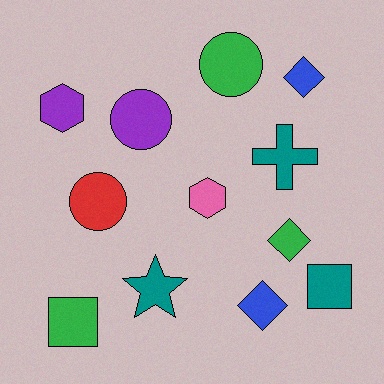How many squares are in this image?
There are 2 squares.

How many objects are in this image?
There are 12 objects.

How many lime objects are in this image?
There are no lime objects.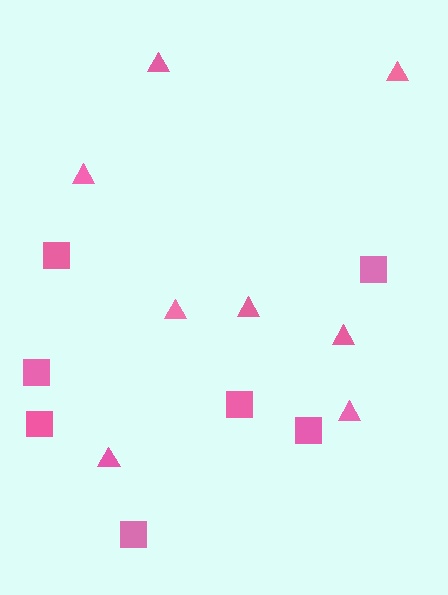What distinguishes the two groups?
There are 2 groups: one group of squares (7) and one group of triangles (8).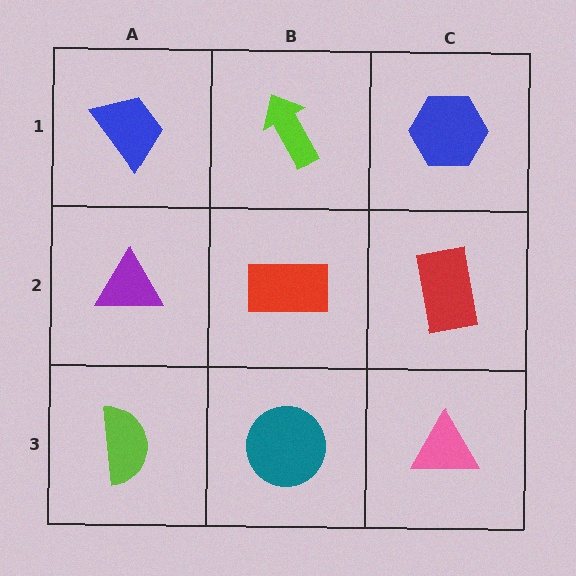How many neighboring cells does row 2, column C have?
3.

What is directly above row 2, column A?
A blue trapezoid.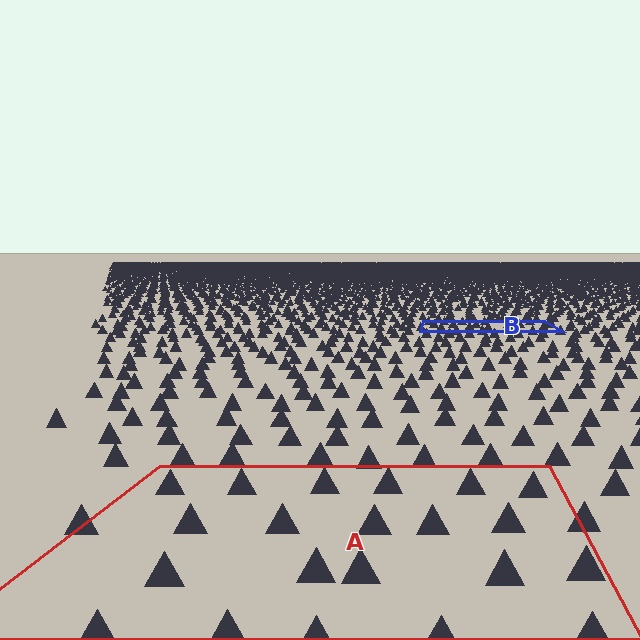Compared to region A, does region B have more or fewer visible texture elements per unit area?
Region B has more texture elements per unit area — they are packed more densely because it is farther away.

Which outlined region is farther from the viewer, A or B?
Region B is farther from the viewer — the texture elements inside it appear smaller and more densely packed.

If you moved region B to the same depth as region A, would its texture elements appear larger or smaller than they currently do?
They would appear larger. At a closer depth, the same texture elements are projected at a bigger on-screen size.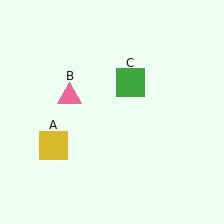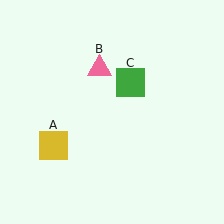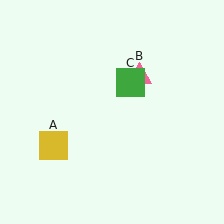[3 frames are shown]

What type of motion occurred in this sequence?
The pink triangle (object B) rotated clockwise around the center of the scene.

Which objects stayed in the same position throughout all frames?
Yellow square (object A) and green square (object C) remained stationary.